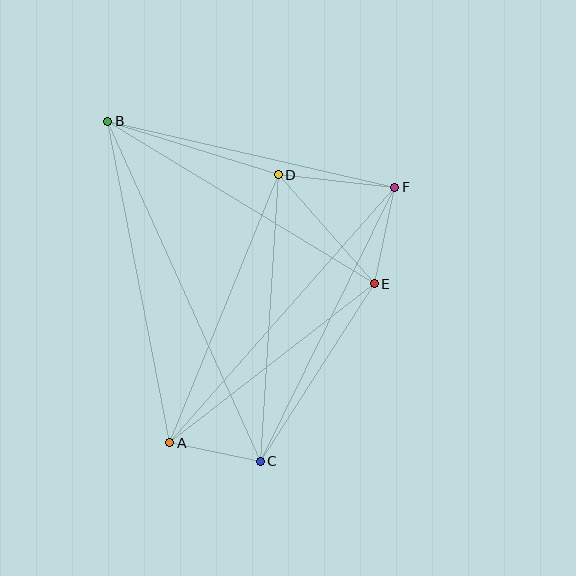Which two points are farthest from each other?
Points B and C are farthest from each other.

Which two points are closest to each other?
Points A and C are closest to each other.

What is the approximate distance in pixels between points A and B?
The distance between A and B is approximately 328 pixels.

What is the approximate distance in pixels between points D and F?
The distance between D and F is approximately 117 pixels.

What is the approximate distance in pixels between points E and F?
The distance between E and F is approximately 99 pixels.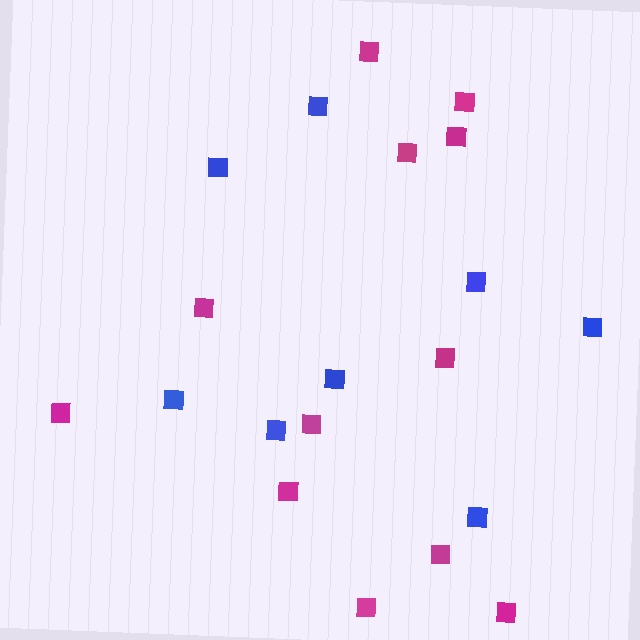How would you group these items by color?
There are 2 groups: one group of blue squares (8) and one group of magenta squares (12).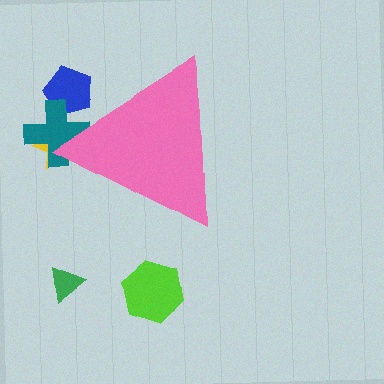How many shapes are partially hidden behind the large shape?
3 shapes are partially hidden.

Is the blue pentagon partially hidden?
Yes, the blue pentagon is partially hidden behind the pink triangle.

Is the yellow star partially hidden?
Yes, the yellow star is partially hidden behind the pink triangle.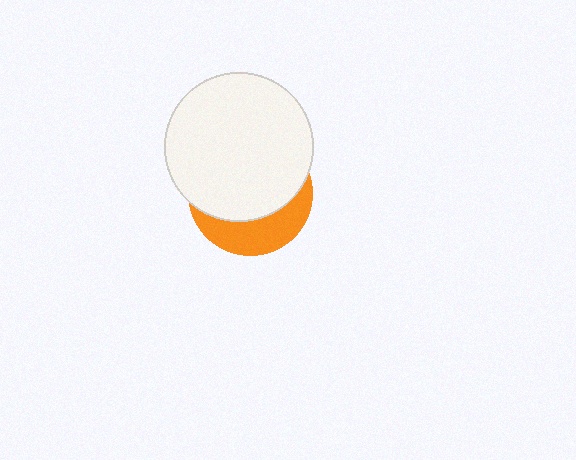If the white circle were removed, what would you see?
You would see the complete orange circle.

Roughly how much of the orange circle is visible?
A small part of it is visible (roughly 33%).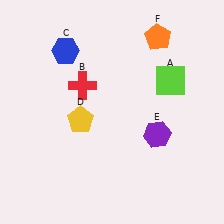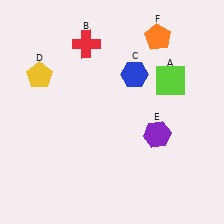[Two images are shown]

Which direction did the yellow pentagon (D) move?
The yellow pentagon (D) moved up.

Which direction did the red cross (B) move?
The red cross (B) moved up.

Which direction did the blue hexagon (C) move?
The blue hexagon (C) moved right.